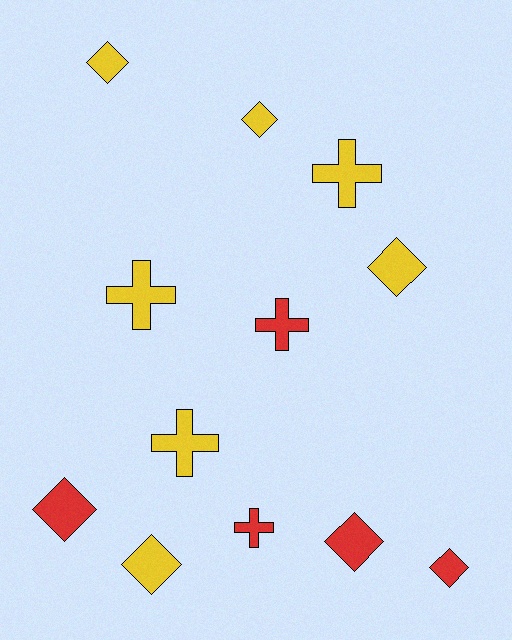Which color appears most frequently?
Yellow, with 7 objects.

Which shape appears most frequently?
Diamond, with 7 objects.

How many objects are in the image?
There are 12 objects.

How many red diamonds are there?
There are 3 red diamonds.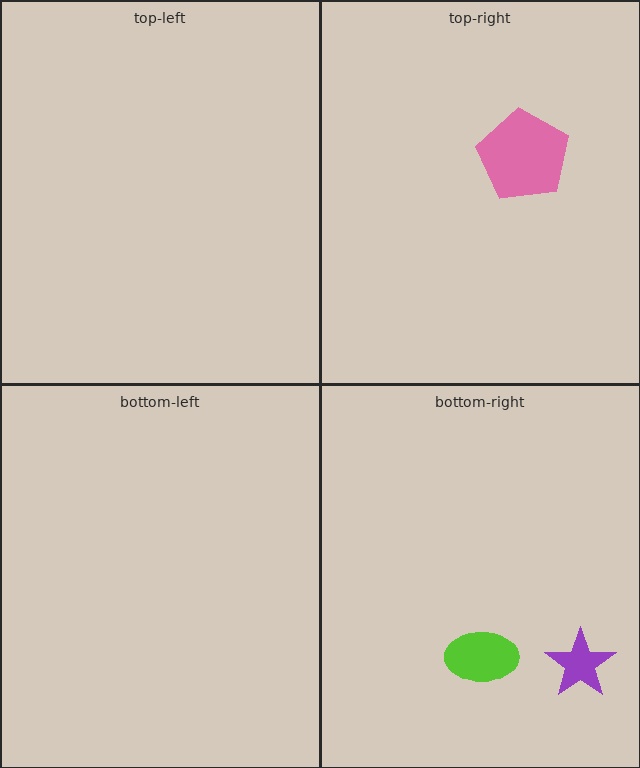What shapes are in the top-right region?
The pink pentagon.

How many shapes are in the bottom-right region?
2.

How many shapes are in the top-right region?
1.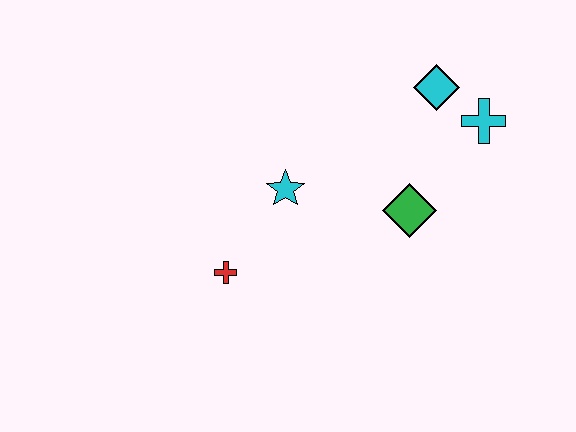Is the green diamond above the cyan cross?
No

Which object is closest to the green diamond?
The cyan cross is closest to the green diamond.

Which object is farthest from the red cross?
The cyan cross is farthest from the red cross.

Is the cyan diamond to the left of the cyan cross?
Yes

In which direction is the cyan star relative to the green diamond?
The cyan star is to the left of the green diamond.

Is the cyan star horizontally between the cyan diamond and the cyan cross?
No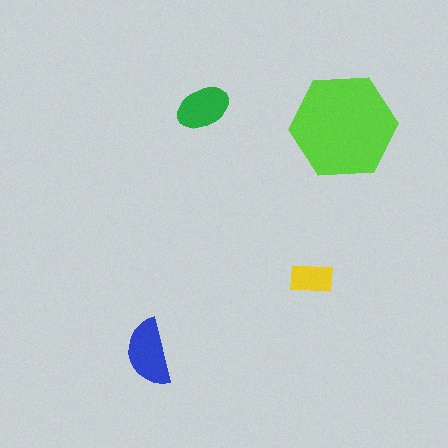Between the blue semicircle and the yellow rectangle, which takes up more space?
The blue semicircle.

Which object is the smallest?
The yellow rectangle.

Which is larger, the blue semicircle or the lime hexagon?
The lime hexagon.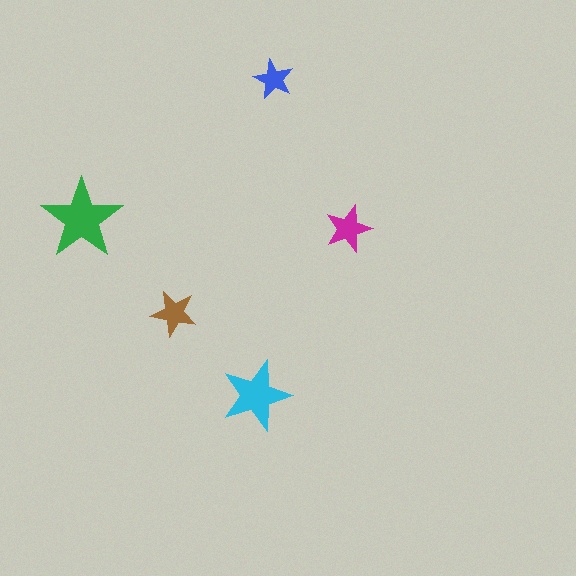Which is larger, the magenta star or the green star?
The green one.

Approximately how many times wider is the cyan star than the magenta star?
About 1.5 times wider.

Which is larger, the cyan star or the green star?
The green one.